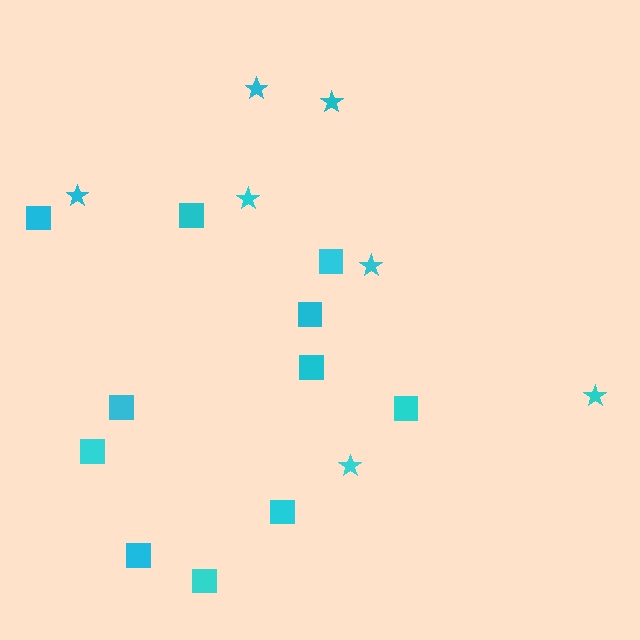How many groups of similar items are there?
There are 2 groups: one group of stars (7) and one group of squares (11).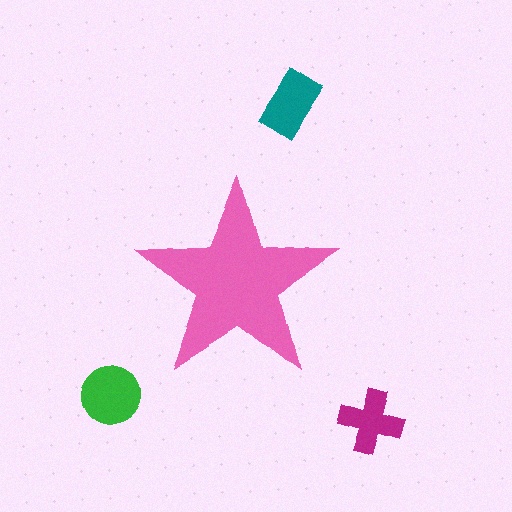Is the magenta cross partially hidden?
No, the magenta cross is fully visible.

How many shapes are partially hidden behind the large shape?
0 shapes are partially hidden.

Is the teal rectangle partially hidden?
No, the teal rectangle is fully visible.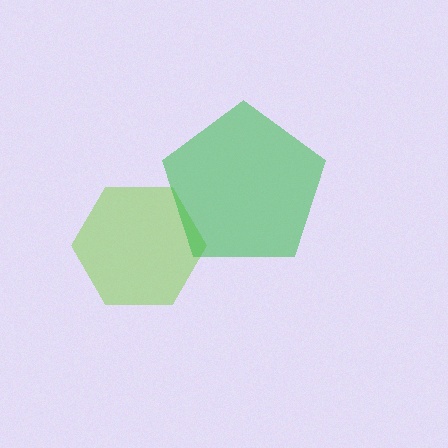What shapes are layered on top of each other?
The layered shapes are: a lime hexagon, a green pentagon.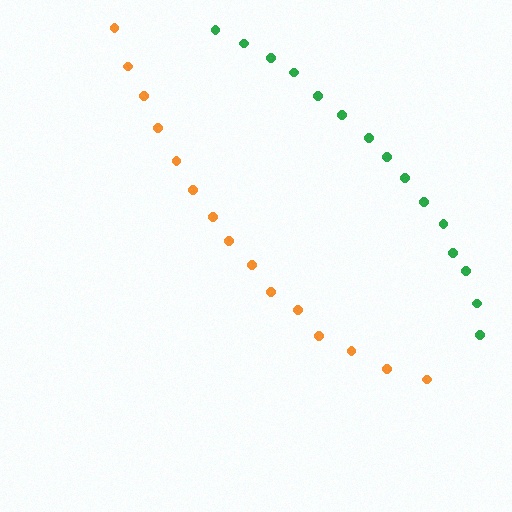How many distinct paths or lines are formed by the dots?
There are 2 distinct paths.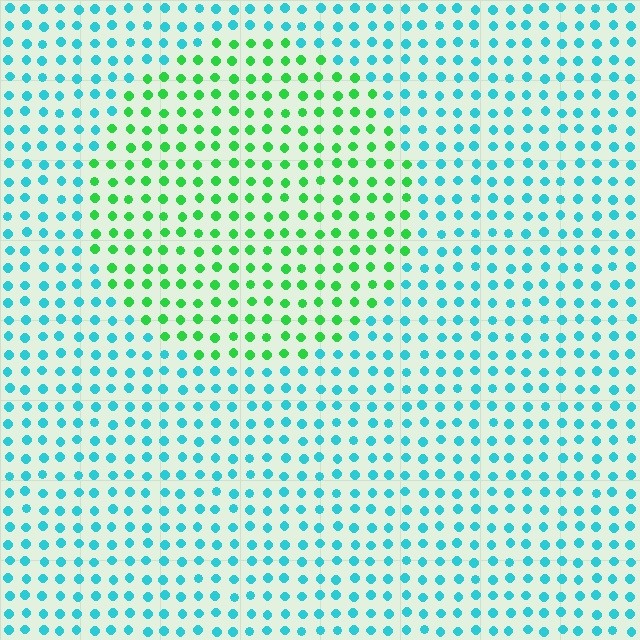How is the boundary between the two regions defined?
The boundary is defined purely by a slight shift in hue (about 56 degrees). Spacing, size, and orientation are identical on both sides.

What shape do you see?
I see a circle.